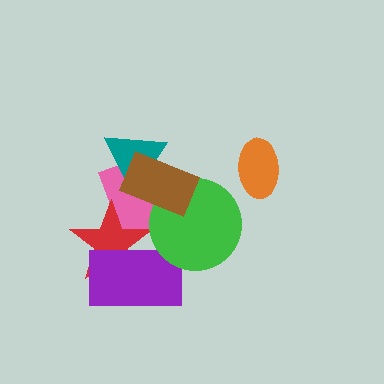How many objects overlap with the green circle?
3 objects overlap with the green circle.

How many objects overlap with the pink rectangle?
4 objects overlap with the pink rectangle.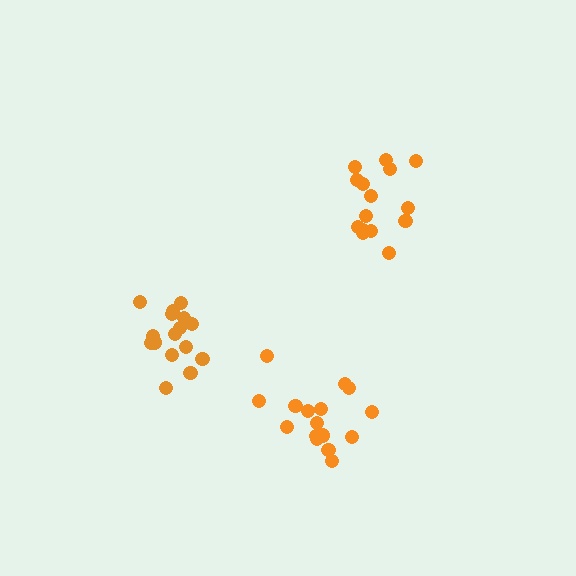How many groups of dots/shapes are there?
There are 3 groups.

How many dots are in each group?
Group 1: 16 dots, Group 2: 15 dots, Group 3: 16 dots (47 total).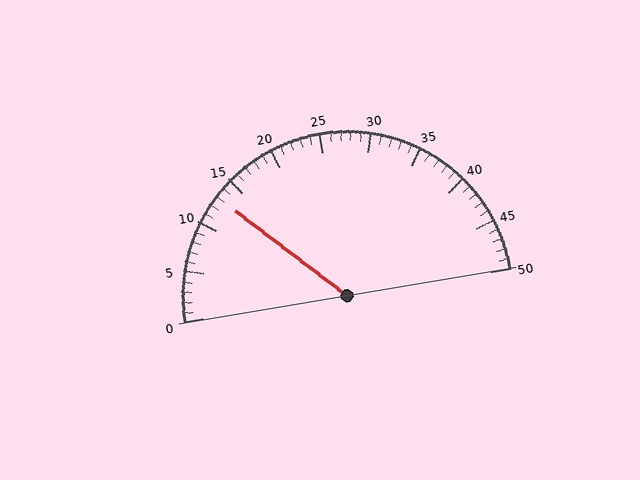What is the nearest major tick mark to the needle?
The nearest major tick mark is 15.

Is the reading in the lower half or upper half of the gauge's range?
The reading is in the lower half of the range (0 to 50).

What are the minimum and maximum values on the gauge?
The gauge ranges from 0 to 50.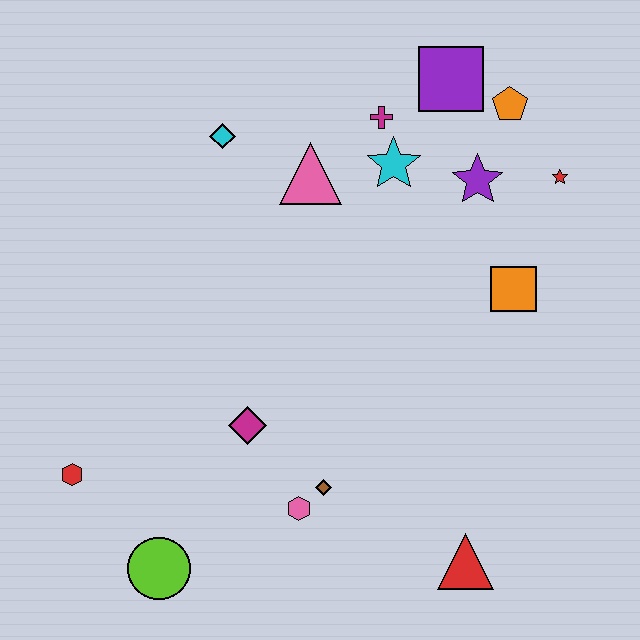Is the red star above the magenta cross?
No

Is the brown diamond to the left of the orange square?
Yes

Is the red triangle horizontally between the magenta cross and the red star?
Yes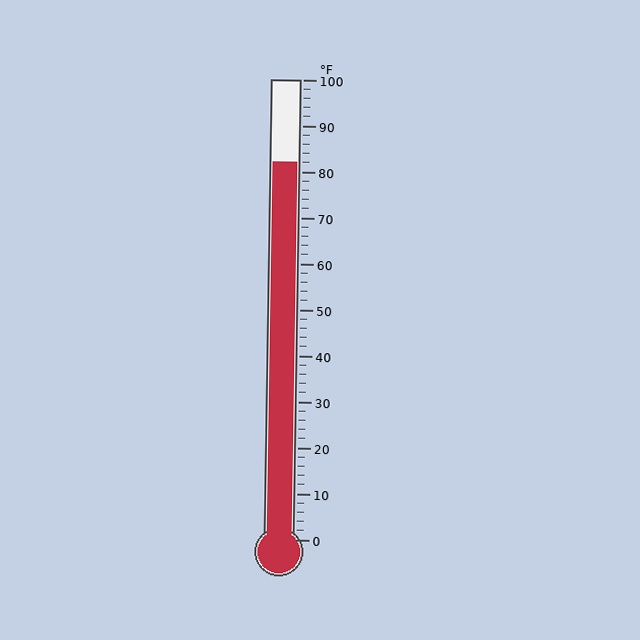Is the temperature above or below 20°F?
The temperature is above 20°F.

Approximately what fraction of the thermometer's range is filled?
The thermometer is filled to approximately 80% of its range.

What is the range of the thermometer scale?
The thermometer scale ranges from 0°F to 100°F.